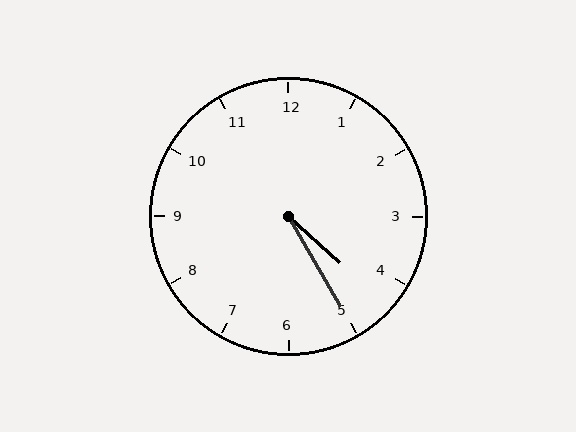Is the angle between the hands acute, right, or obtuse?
It is acute.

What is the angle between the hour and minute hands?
Approximately 18 degrees.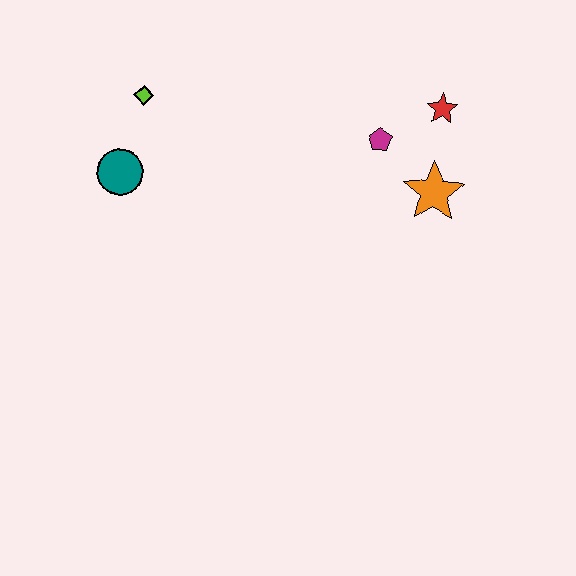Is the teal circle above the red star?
No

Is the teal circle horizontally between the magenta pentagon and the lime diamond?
No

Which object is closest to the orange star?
The magenta pentagon is closest to the orange star.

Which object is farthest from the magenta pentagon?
The teal circle is farthest from the magenta pentagon.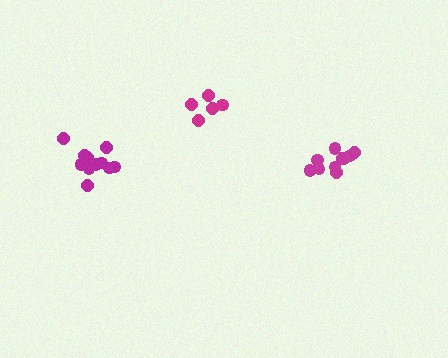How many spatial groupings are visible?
There are 3 spatial groupings.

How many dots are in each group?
Group 1: 10 dots, Group 2: 11 dots, Group 3: 5 dots (26 total).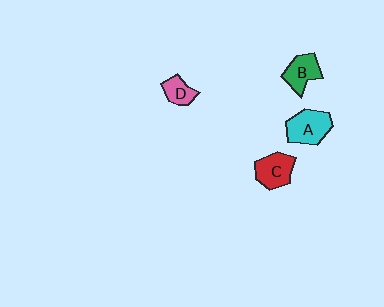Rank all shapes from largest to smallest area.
From largest to smallest: A (cyan), C (red), B (green), D (pink).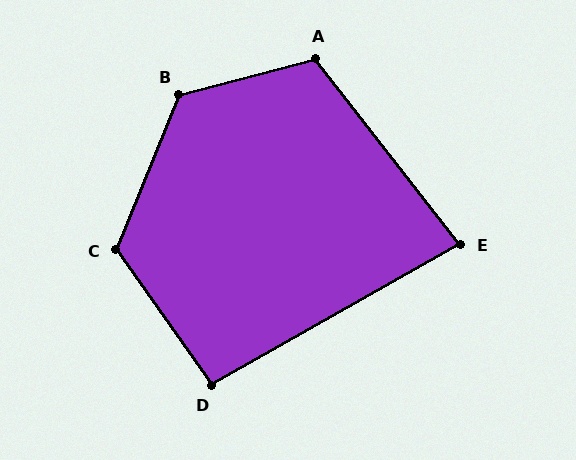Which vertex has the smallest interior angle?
E, at approximately 81 degrees.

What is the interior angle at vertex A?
Approximately 113 degrees (obtuse).